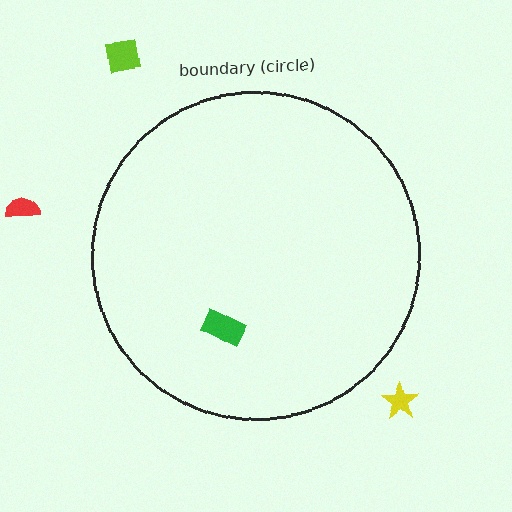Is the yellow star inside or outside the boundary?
Outside.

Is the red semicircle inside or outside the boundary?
Outside.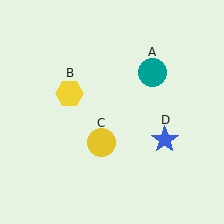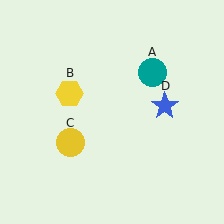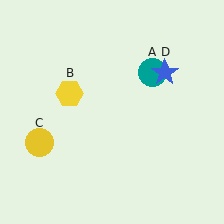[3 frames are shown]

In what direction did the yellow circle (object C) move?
The yellow circle (object C) moved left.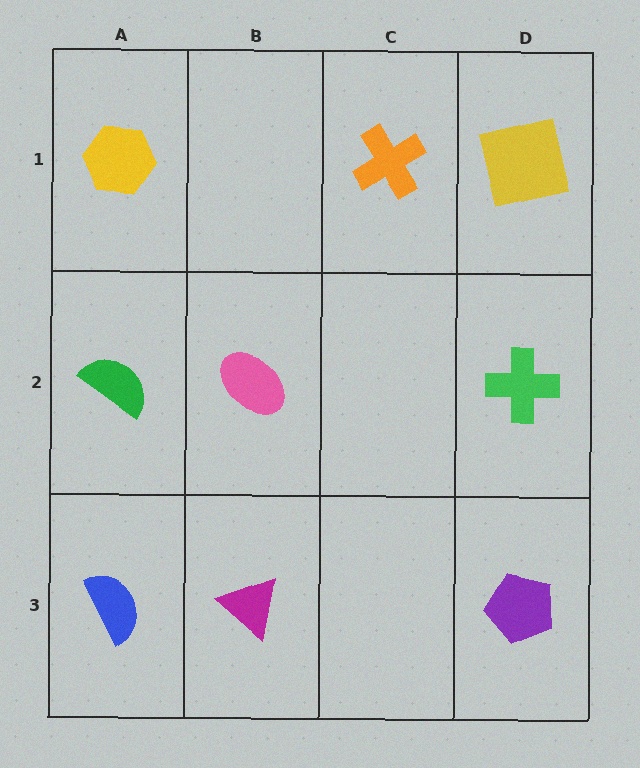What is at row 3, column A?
A blue semicircle.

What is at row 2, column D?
A green cross.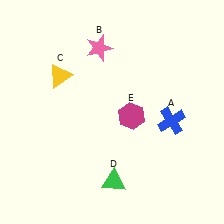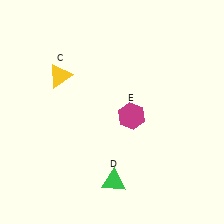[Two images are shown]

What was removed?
The pink star (B), the blue cross (A) were removed in Image 2.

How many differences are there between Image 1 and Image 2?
There are 2 differences between the two images.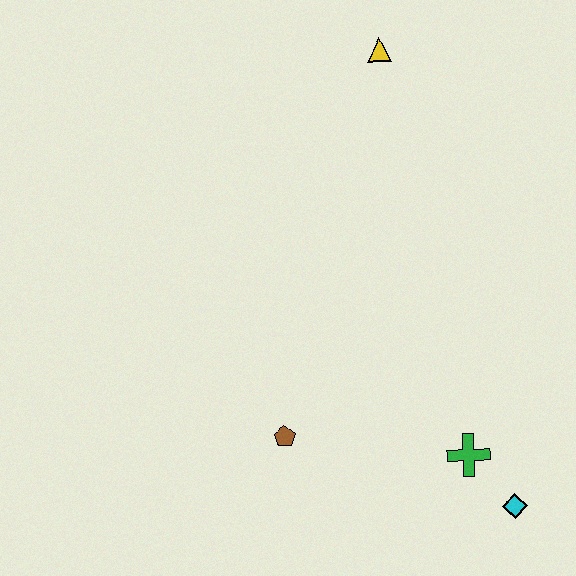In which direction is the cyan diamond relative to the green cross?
The cyan diamond is below the green cross.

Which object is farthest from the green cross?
The yellow triangle is farthest from the green cross.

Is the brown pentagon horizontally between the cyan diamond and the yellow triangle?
No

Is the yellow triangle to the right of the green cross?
No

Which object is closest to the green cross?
The cyan diamond is closest to the green cross.